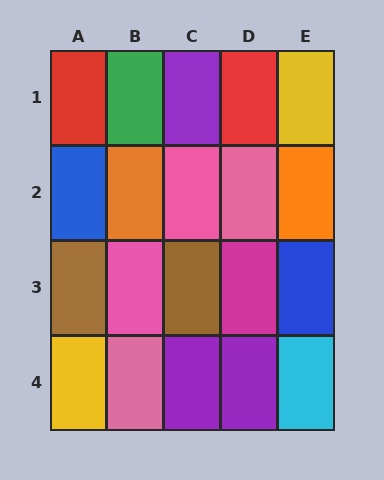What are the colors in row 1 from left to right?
Red, green, purple, red, yellow.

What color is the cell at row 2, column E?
Orange.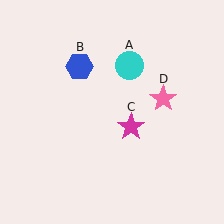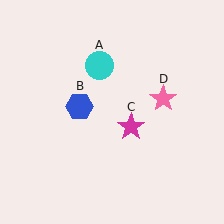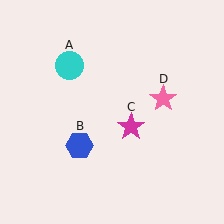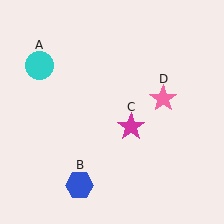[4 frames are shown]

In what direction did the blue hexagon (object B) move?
The blue hexagon (object B) moved down.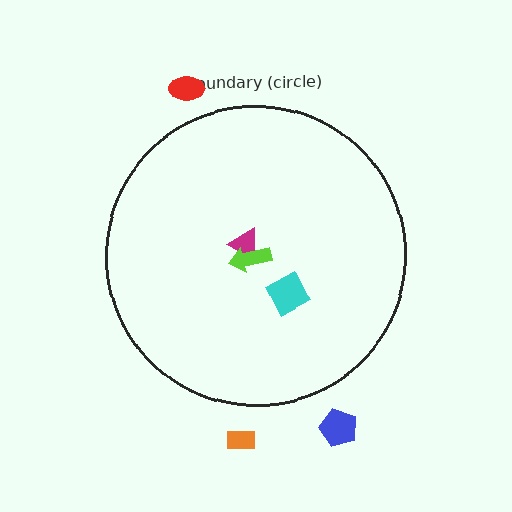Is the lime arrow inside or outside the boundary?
Inside.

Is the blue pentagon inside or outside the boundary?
Outside.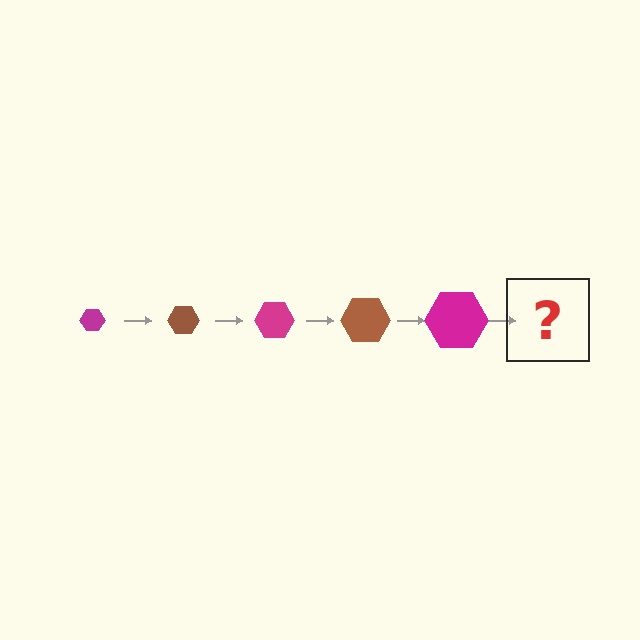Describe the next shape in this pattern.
It should be a brown hexagon, larger than the previous one.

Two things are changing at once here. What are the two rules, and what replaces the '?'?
The two rules are that the hexagon grows larger each step and the color cycles through magenta and brown. The '?' should be a brown hexagon, larger than the previous one.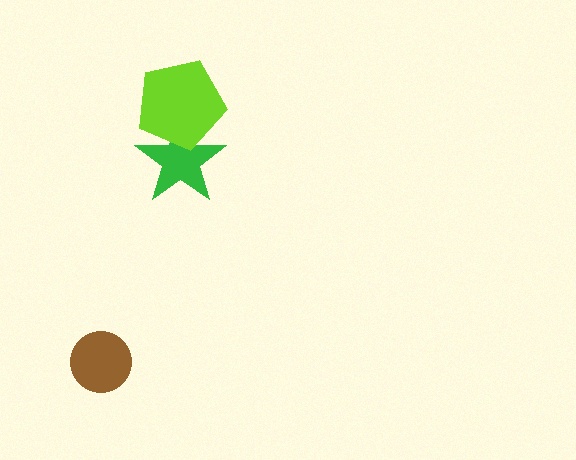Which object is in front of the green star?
The lime pentagon is in front of the green star.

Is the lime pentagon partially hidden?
No, no other shape covers it.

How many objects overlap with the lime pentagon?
1 object overlaps with the lime pentagon.